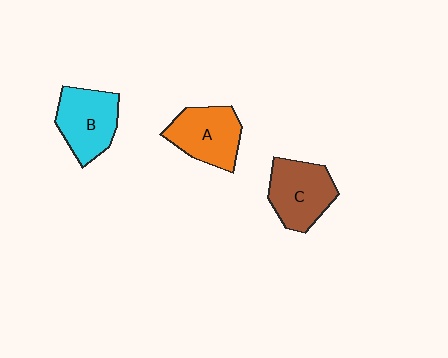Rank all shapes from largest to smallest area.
From largest to smallest: C (brown), B (cyan), A (orange).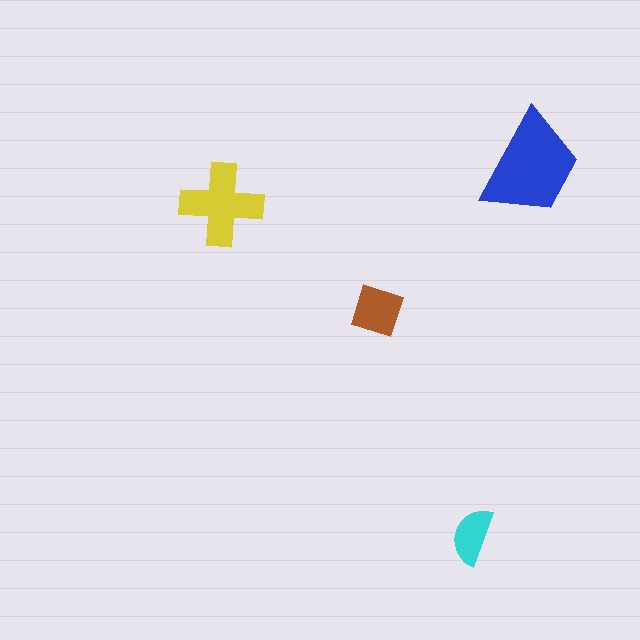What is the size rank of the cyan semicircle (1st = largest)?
4th.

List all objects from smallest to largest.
The cyan semicircle, the brown diamond, the yellow cross, the blue trapezoid.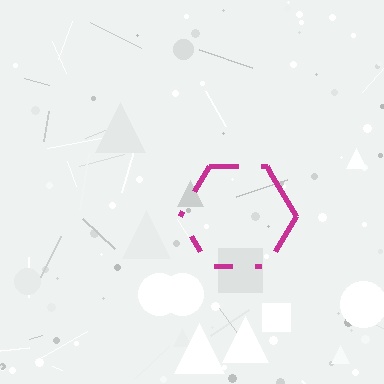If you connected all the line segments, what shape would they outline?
They would outline a hexagon.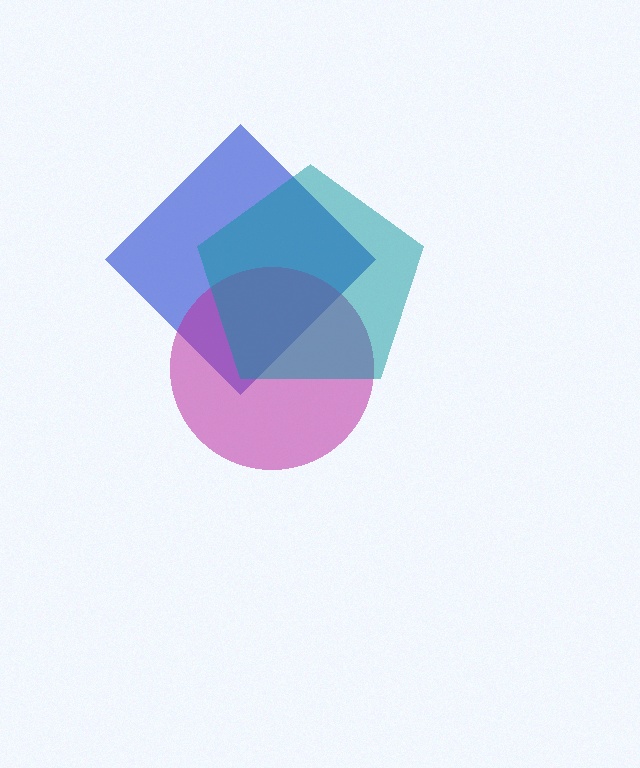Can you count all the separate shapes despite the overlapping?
Yes, there are 3 separate shapes.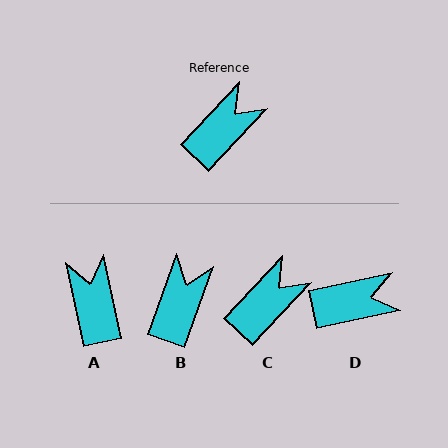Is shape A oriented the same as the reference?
No, it is off by about 54 degrees.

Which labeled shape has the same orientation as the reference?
C.